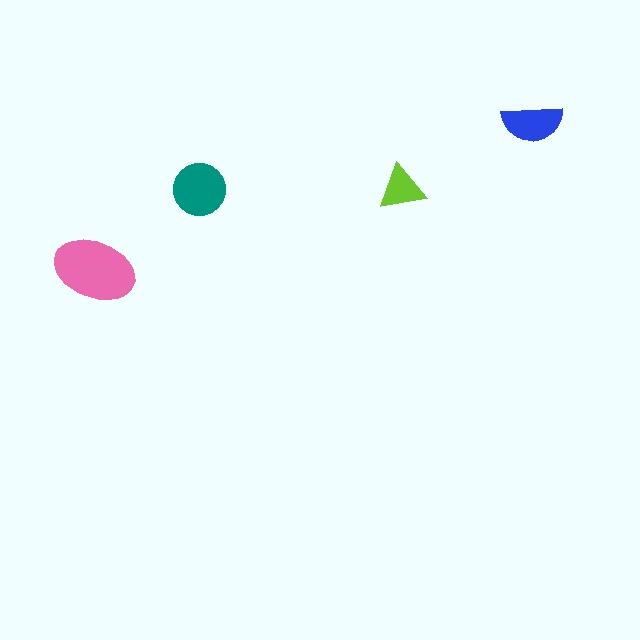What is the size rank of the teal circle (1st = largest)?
2nd.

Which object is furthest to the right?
The blue semicircle is rightmost.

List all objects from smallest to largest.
The lime triangle, the blue semicircle, the teal circle, the pink ellipse.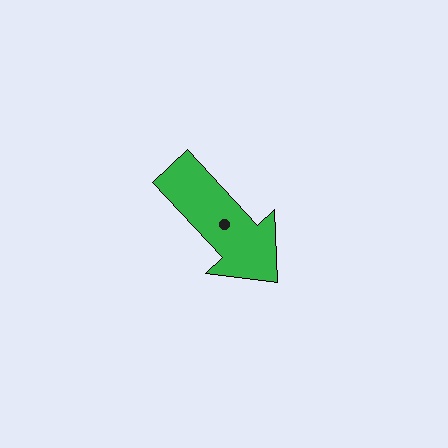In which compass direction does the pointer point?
Southeast.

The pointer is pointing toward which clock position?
Roughly 5 o'clock.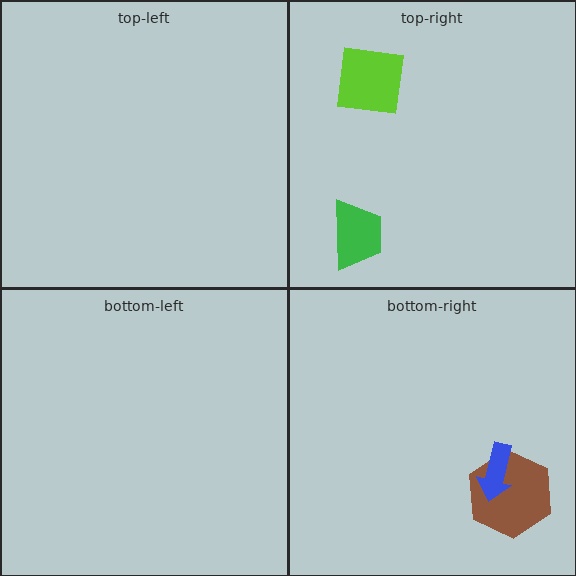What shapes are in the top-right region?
The lime square, the green trapezoid.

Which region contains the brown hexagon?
The bottom-right region.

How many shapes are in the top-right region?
2.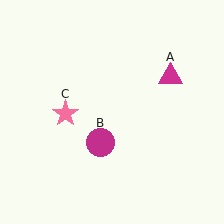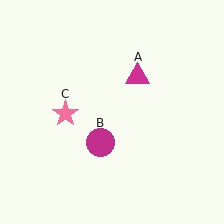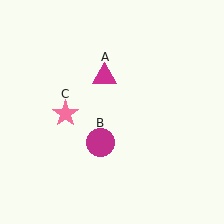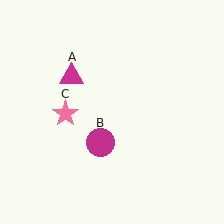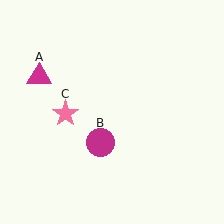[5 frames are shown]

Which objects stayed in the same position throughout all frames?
Magenta circle (object B) and pink star (object C) remained stationary.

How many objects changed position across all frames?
1 object changed position: magenta triangle (object A).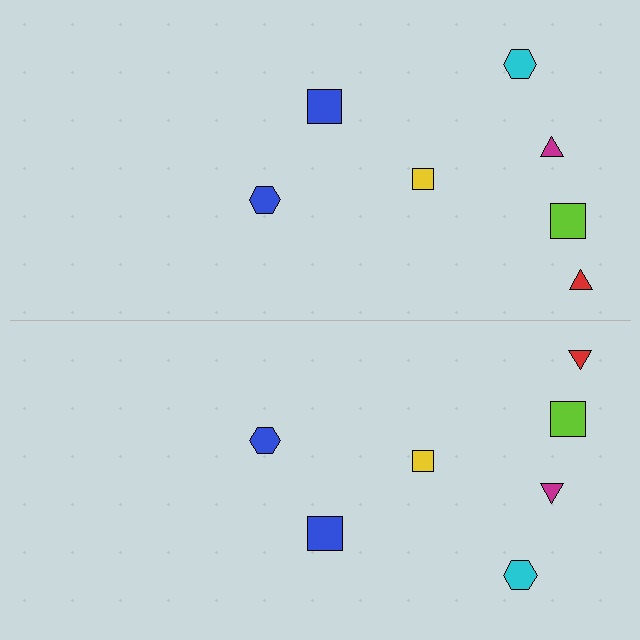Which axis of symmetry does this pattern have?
The pattern has a horizontal axis of symmetry running through the center of the image.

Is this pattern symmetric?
Yes, this pattern has bilateral (reflection) symmetry.